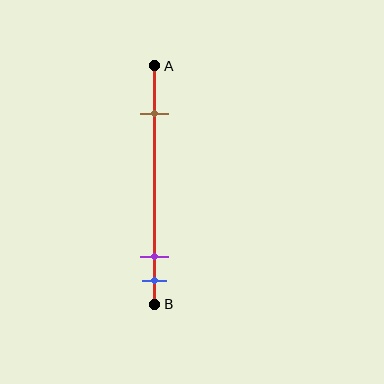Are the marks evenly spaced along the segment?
No, the marks are not evenly spaced.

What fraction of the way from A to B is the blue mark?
The blue mark is approximately 90% (0.9) of the way from A to B.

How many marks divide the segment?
There are 3 marks dividing the segment.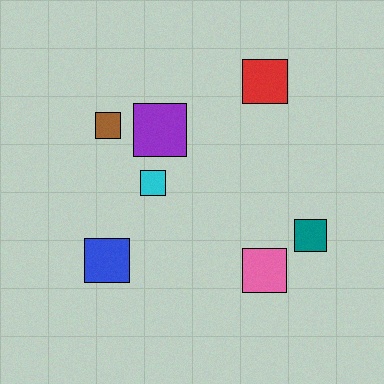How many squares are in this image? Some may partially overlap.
There are 7 squares.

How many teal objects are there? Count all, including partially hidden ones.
There is 1 teal object.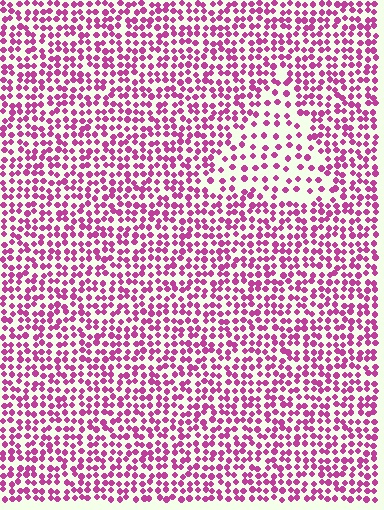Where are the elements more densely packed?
The elements are more densely packed outside the triangle boundary.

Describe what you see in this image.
The image contains small magenta elements arranged at two different densities. A triangle-shaped region is visible where the elements are less densely packed than the surrounding area.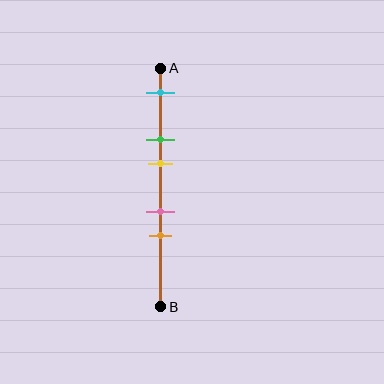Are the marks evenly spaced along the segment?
No, the marks are not evenly spaced.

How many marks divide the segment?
There are 5 marks dividing the segment.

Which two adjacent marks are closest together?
The pink and orange marks are the closest adjacent pair.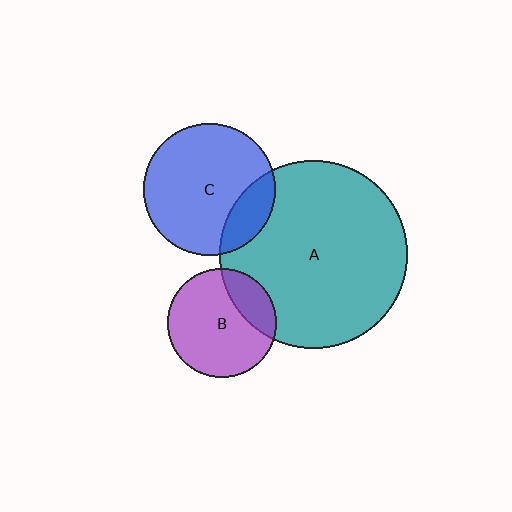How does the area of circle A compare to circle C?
Approximately 2.0 times.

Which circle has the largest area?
Circle A (teal).